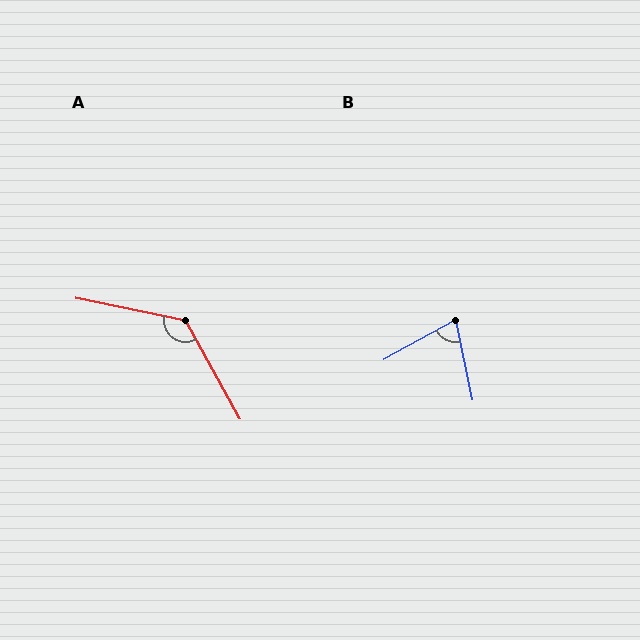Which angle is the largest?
A, at approximately 130 degrees.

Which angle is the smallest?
B, at approximately 73 degrees.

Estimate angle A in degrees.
Approximately 130 degrees.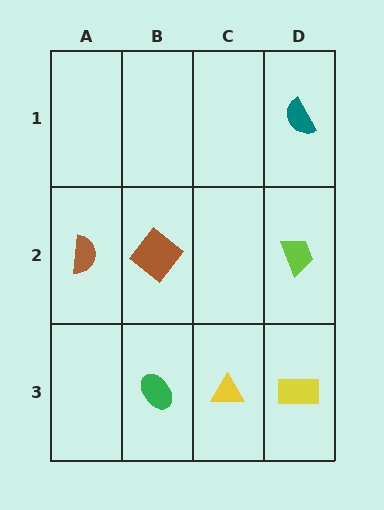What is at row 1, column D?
A teal semicircle.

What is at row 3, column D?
A yellow rectangle.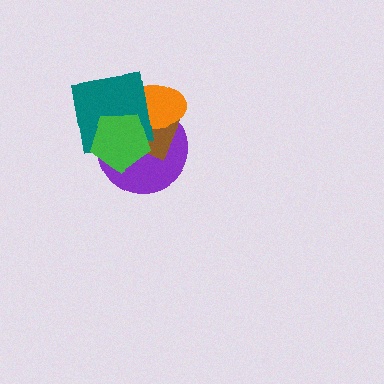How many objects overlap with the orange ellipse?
4 objects overlap with the orange ellipse.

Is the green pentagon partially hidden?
No, no other shape covers it.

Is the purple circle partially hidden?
Yes, it is partially covered by another shape.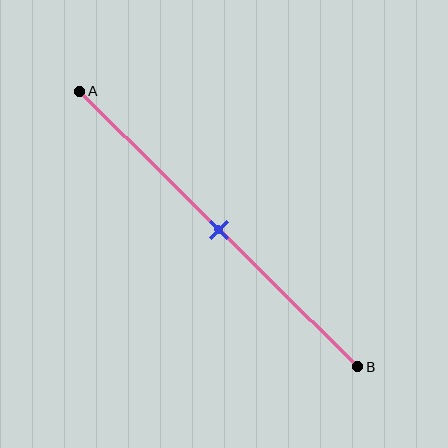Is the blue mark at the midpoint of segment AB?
Yes, the mark is approximately at the midpoint.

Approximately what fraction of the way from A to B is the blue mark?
The blue mark is approximately 50% of the way from A to B.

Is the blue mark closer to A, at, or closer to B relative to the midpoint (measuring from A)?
The blue mark is approximately at the midpoint of segment AB.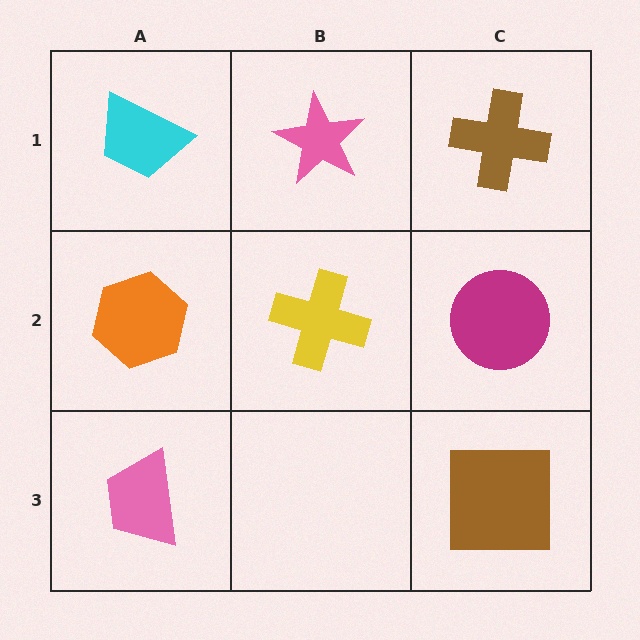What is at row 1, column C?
A brown cross.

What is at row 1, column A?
A cyan trapezoid.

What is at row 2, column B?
A yellow cross.